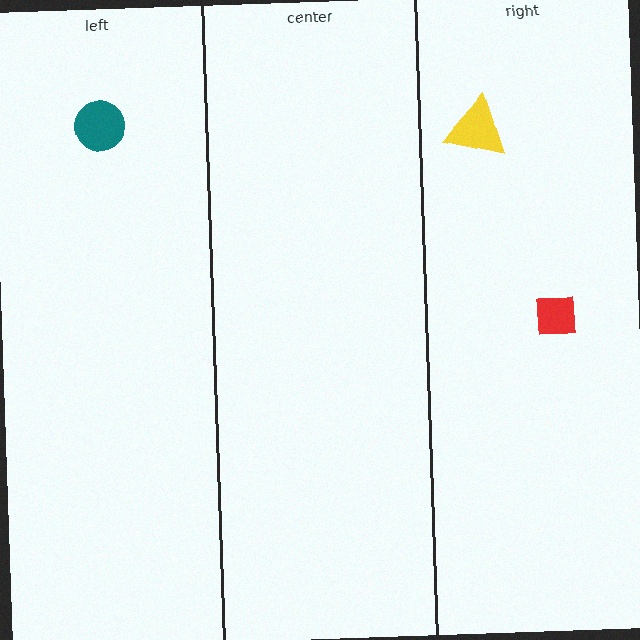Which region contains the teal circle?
The left region.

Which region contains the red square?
The right region.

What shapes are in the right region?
The red square, the yellow triangle.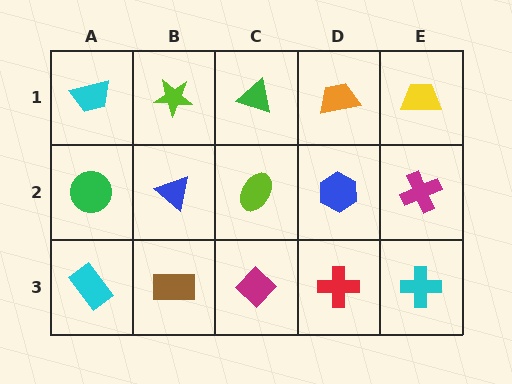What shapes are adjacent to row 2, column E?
A yellow trapezoid (row 1, column E), a cyan cross (row 3, column E), a blue hexagon (row 2, column D).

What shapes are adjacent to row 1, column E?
A magenta cross (row 2, column E), an orange trapezoid (row 1, column D).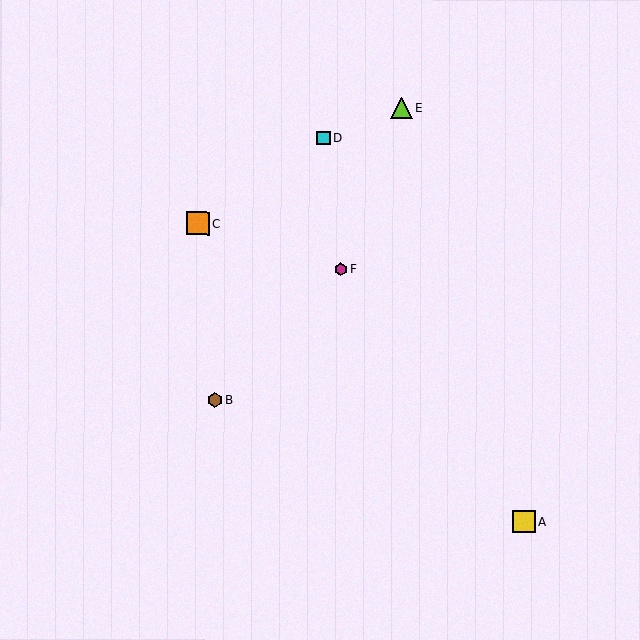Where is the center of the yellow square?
The center of the yellow square is at (524, 522).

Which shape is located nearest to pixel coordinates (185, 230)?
The orange square (labeled C) at (198, 224) is nearest to that location.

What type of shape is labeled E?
Shape E is a lime triangle.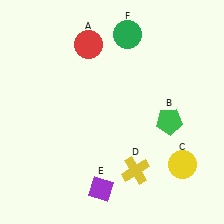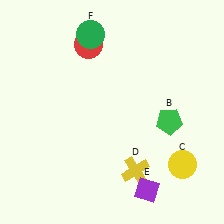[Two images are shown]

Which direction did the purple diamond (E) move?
The purple diamond (E) moved right.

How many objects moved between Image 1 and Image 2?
2 objects moved between the two images.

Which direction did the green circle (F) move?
The green circle (F) moved left.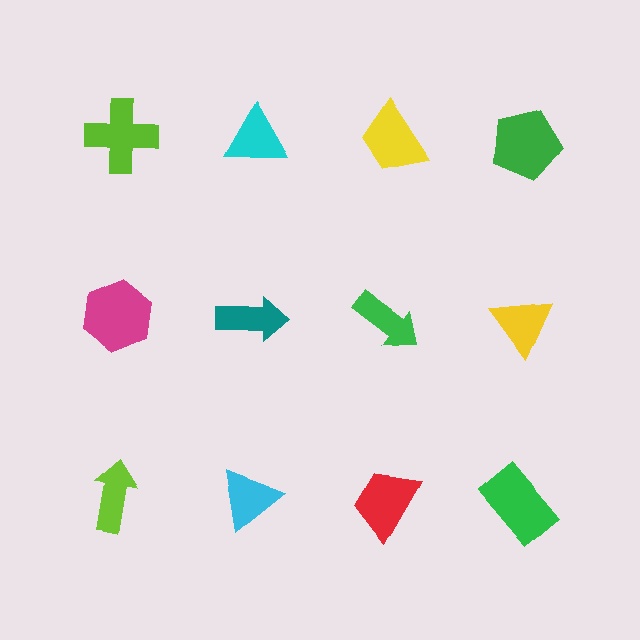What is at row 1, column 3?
A yellow trapezoid.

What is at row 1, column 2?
A cyan triangle.